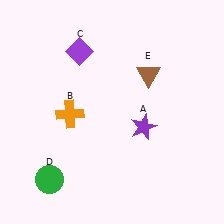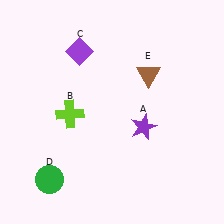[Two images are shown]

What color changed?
The cross (B) changed from orange in Image 1 to lime in Image 2.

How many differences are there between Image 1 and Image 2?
There is 1 difference between the two images.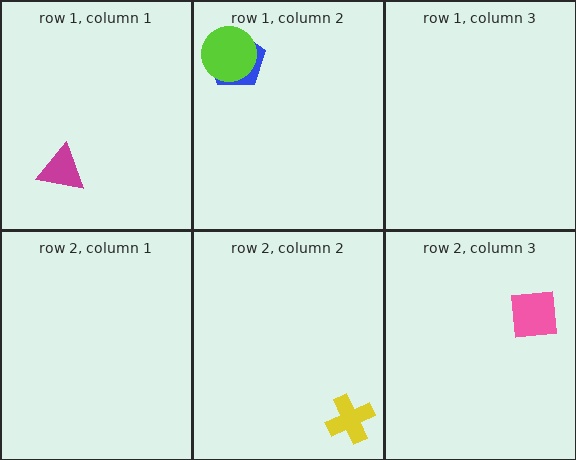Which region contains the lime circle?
The row 1, column 2 region.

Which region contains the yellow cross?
The row 2, column 2 region.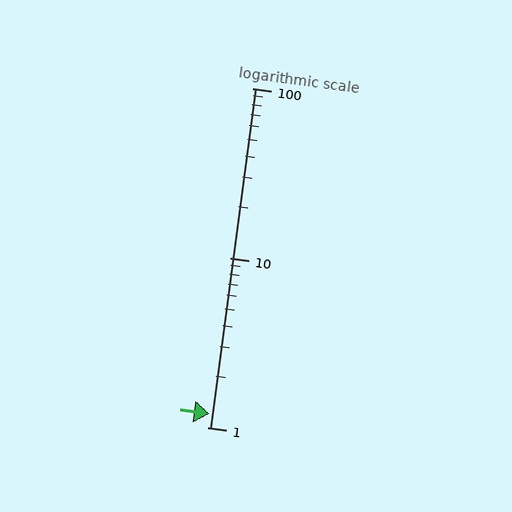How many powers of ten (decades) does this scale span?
The scale spans 2 decades, from 1 to 100.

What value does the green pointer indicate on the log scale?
The pointer indicates approximately 1.2.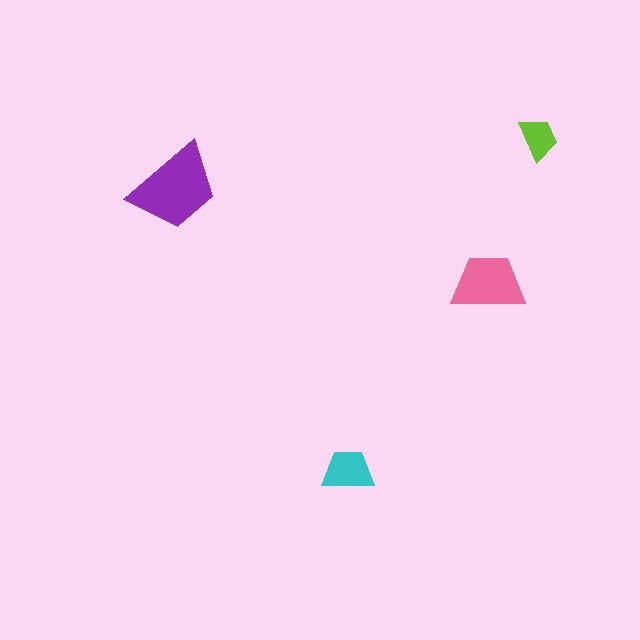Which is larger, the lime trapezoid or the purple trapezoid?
The purple one.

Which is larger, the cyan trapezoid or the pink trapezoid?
The pink one.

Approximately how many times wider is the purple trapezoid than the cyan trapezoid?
About 1.5 times wider.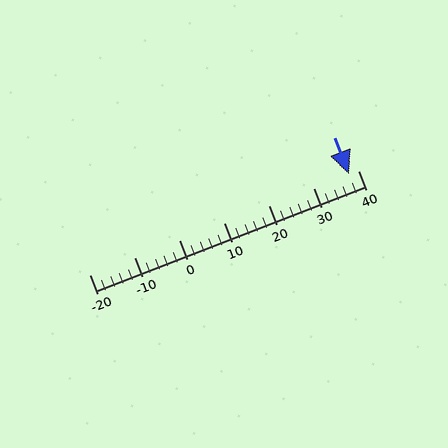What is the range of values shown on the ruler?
The ruler shows values from -20 to 40.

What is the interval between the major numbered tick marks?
The major tick marks are spaced 10 units apart.